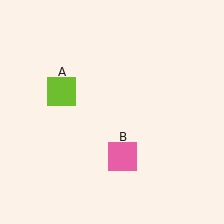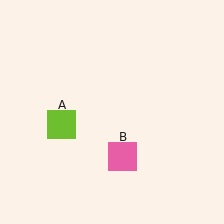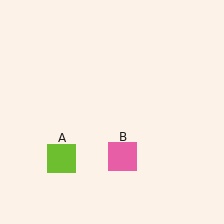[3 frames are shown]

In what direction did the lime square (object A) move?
The lime square (object A) moved down.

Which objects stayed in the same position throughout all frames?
Pink square (object B) remained stationary.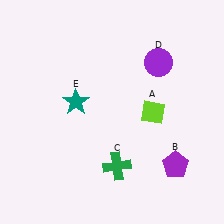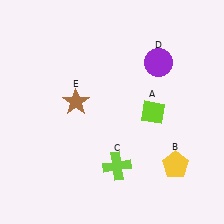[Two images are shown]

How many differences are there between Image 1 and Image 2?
There are 3 differences between the two images.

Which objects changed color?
B changed from purple to yellow. C changed from green to lime. E changed from teal to brown.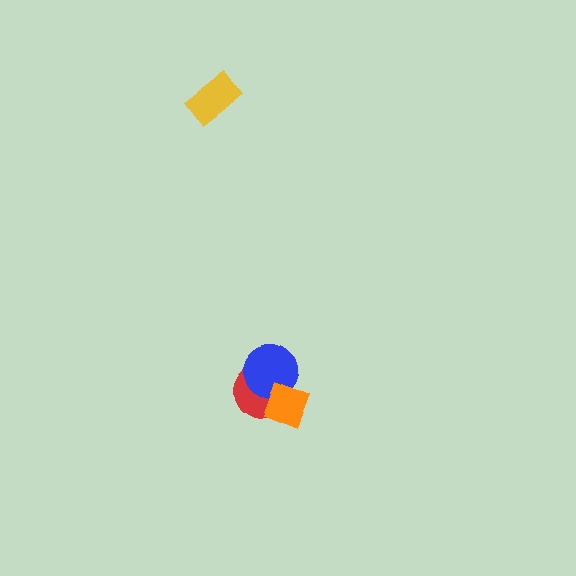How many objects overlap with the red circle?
2 objects overlap with the red circle.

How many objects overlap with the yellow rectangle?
0 objects overlap with the yellow rectangle.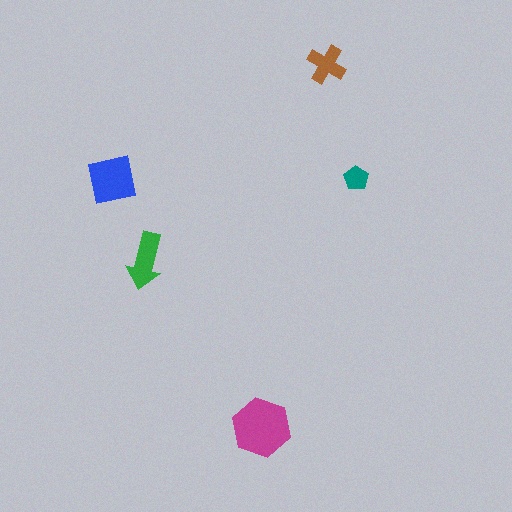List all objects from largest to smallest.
The magenta hexagon, the blue square, the green arrow, the brown cross, the teal pentagon.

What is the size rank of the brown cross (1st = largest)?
4th.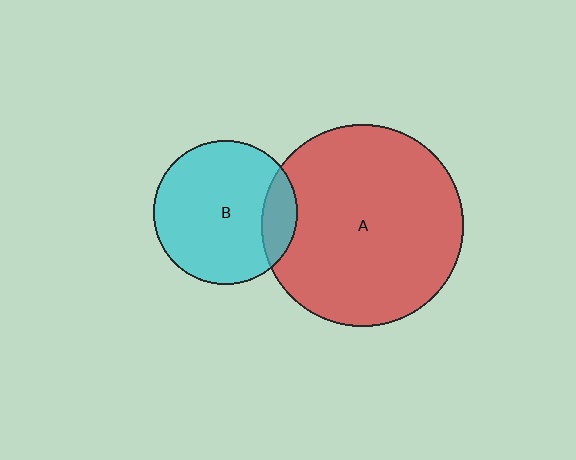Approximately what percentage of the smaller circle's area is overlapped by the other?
Approximately 15%.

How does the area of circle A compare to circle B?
Approximately 2.0 times.